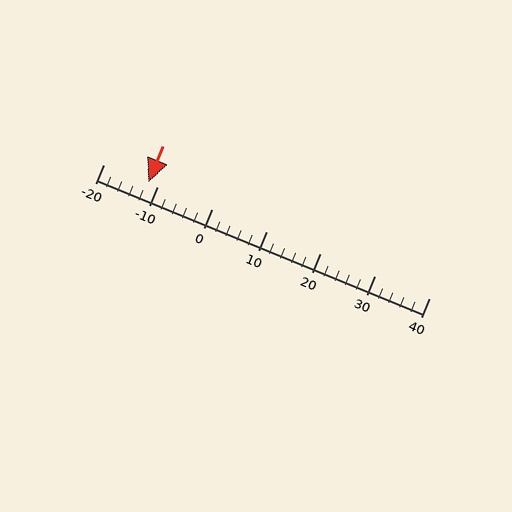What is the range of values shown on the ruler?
The ruler shows values from -20 to 40.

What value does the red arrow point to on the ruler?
The red arrow points to approximately -12.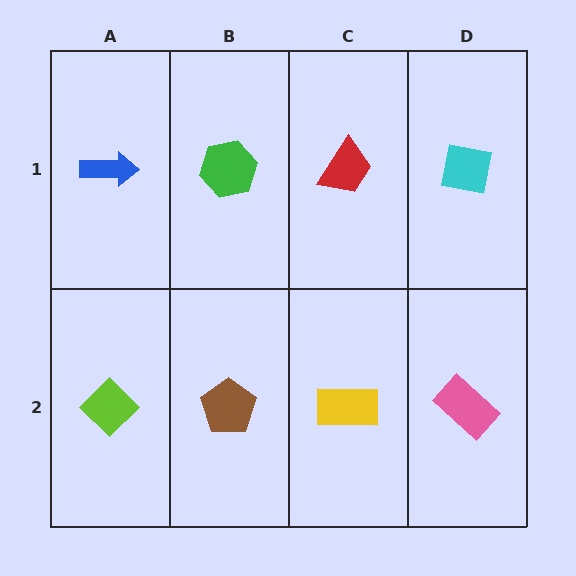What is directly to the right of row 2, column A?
A brown pentagon.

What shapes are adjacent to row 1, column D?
A pink rectangle (row 2, column D), a red trapezoid (row 1, column C).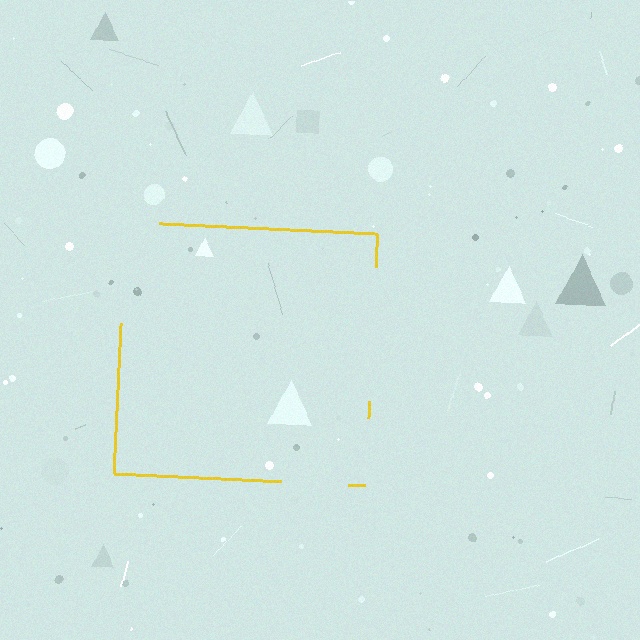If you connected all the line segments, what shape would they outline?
They would outline a square.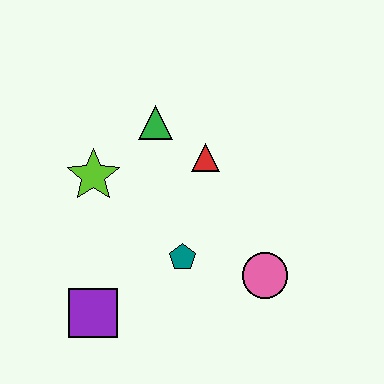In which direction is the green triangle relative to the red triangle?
The green triangle is to the left of the red triangle.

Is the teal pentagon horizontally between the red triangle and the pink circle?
No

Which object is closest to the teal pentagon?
The pink circle is closest to the teal pentagon.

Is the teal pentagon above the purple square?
Yes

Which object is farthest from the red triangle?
The purple square is farthest from the red triangle.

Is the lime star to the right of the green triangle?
No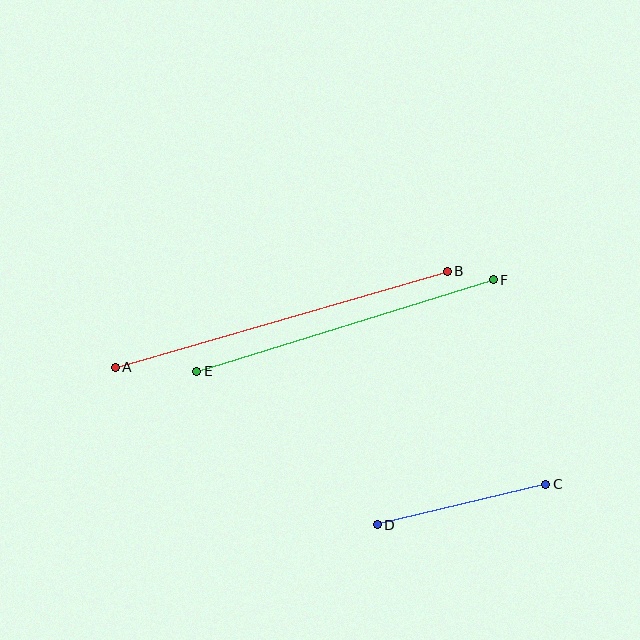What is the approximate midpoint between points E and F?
The midpoint is at approximately (345, 326) pixels.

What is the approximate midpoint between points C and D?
The midpoint is at approximately (462, 504) pixels.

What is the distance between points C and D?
The distance is approximately 173 pixels.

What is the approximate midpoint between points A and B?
The midpoint is at approximately (281, 319) pixels.